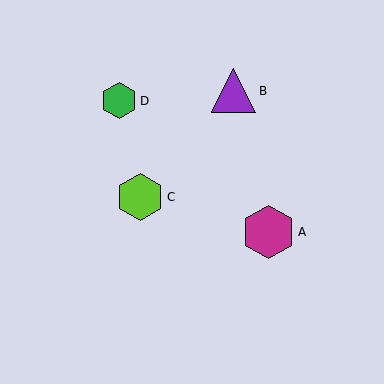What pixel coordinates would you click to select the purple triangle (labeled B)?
Click at (234, 91) to select the purple triangle B.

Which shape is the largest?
The magenta hexagon (labeled A) is the largest.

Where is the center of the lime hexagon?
The center of the lime hexagon is at (140, 197).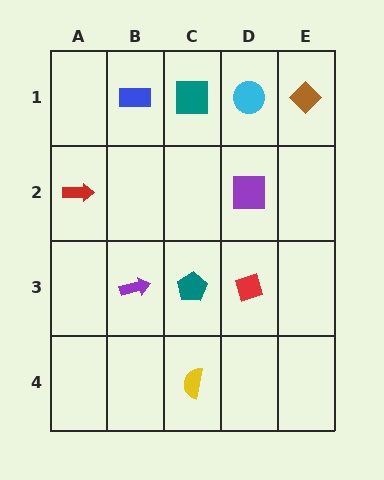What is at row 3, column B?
A purple arrow.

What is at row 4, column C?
A yellow semicircle.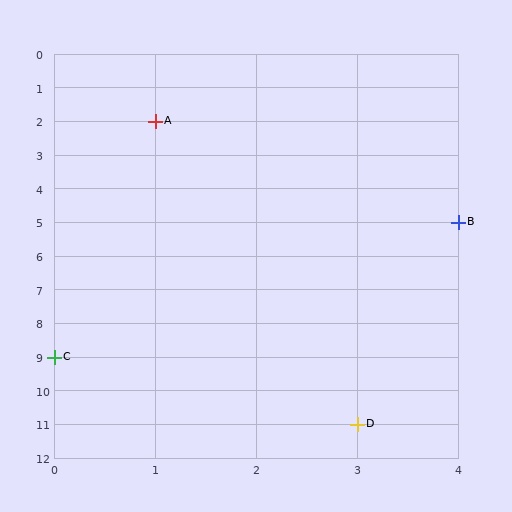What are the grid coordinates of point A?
Point A is at grid coordinates (1, 2).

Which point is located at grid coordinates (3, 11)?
Point D is at (3, 11).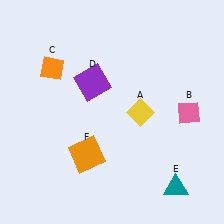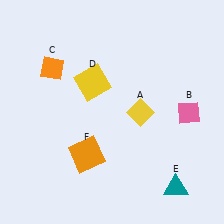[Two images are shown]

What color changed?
The square (D) changed from purple in Image 1 to yellow in Image 2.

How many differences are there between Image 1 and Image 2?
There is 1 difference between the two images.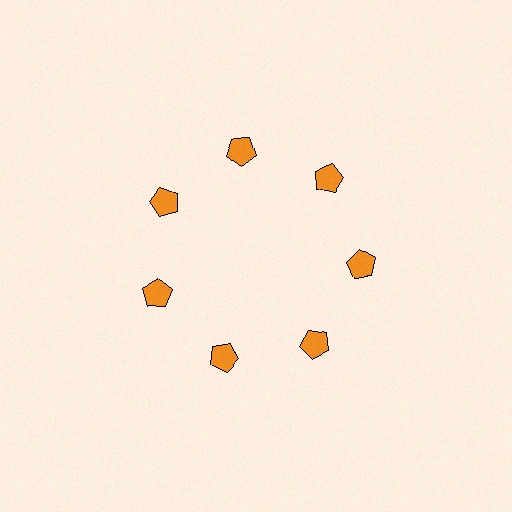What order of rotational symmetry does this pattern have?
This pattern has 7-fold rotational symmetry.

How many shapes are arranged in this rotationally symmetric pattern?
There are 7 shapes, arranged in 7 groups of 1.